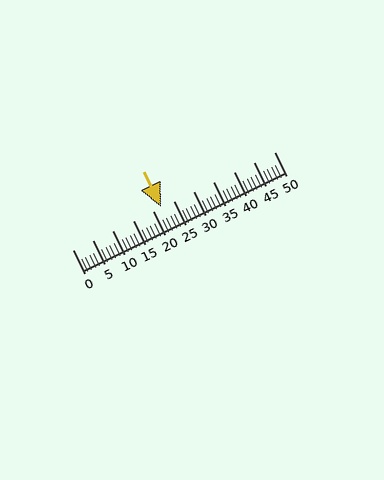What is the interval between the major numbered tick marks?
The major tick marks are spaced 5 units apart.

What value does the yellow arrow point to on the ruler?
The yellow arrow points to approximately 22.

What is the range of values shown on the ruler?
The ruler shows values from 0 to 50.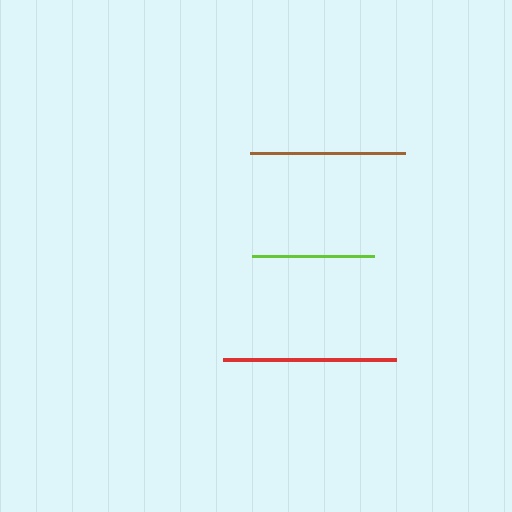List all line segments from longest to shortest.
From longest to shortest: red, brown, lime.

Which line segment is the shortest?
The lime line is the shortest at approximately 122 pixels.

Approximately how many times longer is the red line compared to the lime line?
The red line is approximately 1.4 times the length of the lime line.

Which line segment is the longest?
The red line is the longest at approximately 172 pixels.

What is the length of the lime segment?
The lime segment is approximately 122 pixels long.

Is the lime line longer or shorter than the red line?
The red line is longer than the lime line.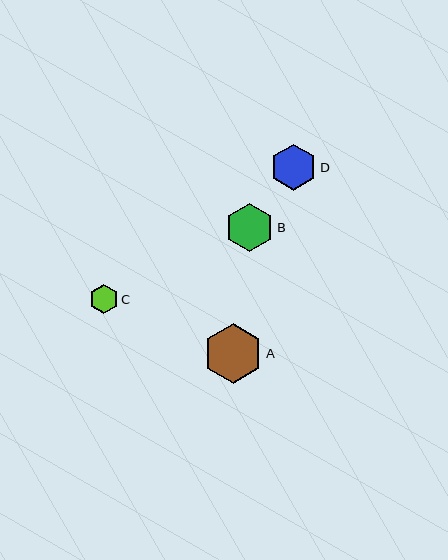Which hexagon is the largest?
Hexagon A is the largest with a size of approximately 60 pixels.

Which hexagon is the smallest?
Hexagon C is the smallest with a size of approximately 29 pixels.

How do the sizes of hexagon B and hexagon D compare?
Hexagon B and hexagon D are approximately the same size.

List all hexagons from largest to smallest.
From largest to smallest: A, B, D, C.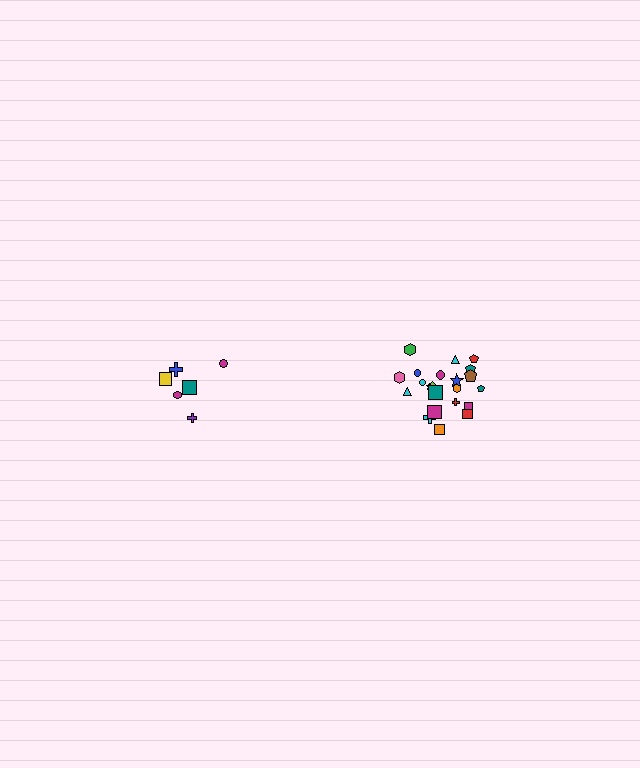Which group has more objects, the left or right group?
The right group.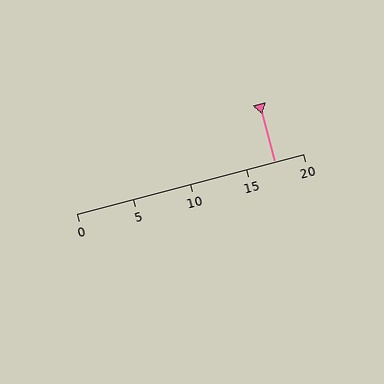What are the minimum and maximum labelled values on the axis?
The axis runs from 0 to 20.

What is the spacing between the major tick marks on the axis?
The major ticks are spaced 5 apart.